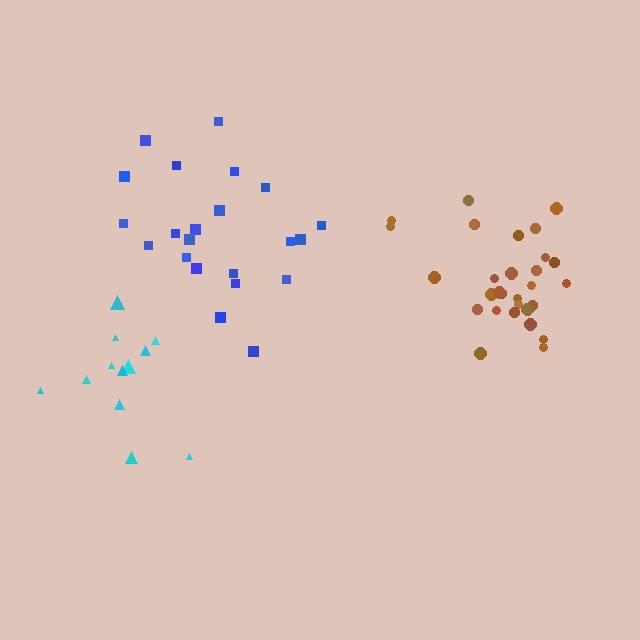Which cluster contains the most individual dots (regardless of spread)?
Brown (30).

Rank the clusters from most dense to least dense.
brown, blue, cyan.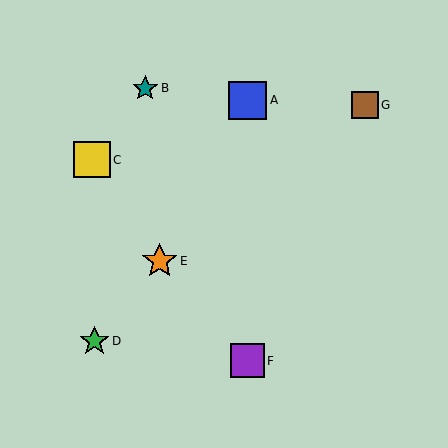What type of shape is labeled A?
Shape A is a blue square.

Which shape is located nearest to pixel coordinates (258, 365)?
The purple square (labeled F) at (247, 361) is nearest to that location.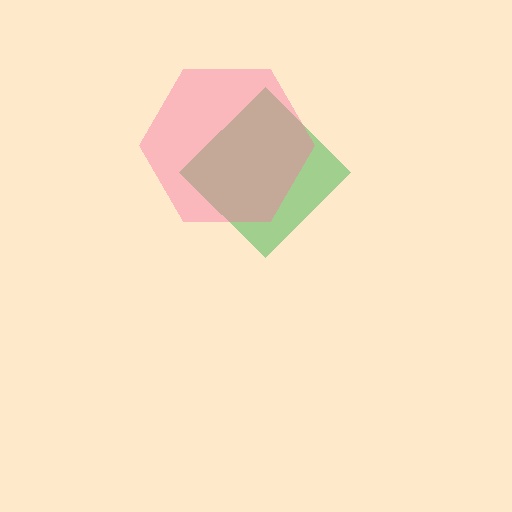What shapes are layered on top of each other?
The layered shapes are: a green diamond, a pink hexagon.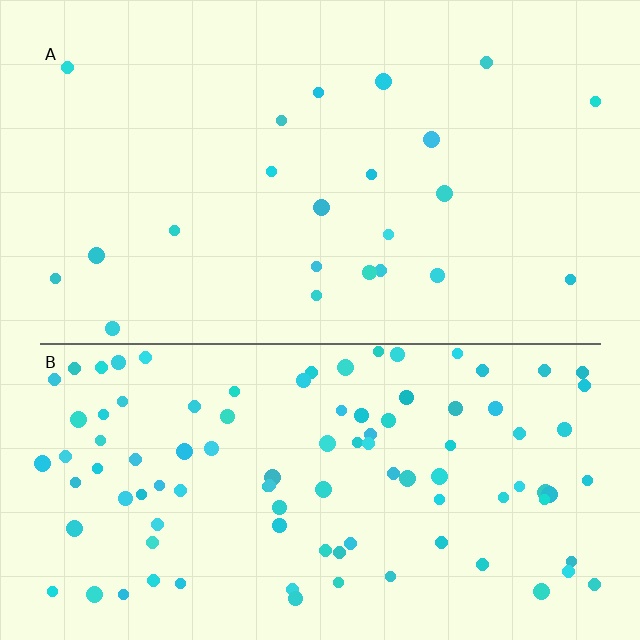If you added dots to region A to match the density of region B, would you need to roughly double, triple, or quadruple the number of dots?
Approximately quadruple.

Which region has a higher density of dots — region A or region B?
B (the bottom).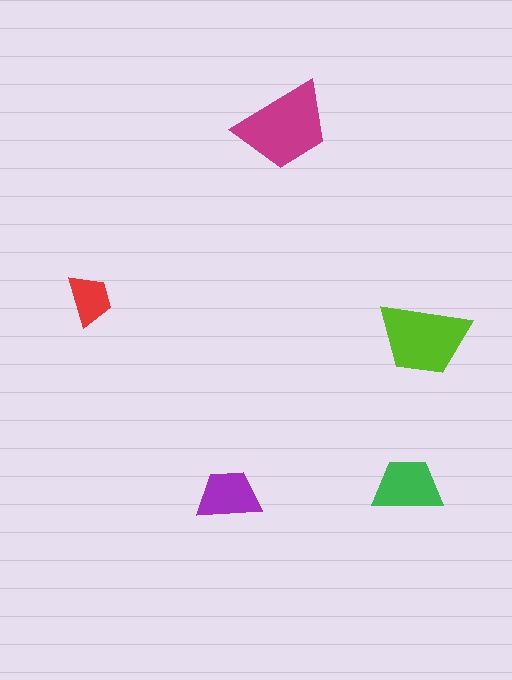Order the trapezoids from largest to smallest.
the magenta one, the lime one, the green one, the purple one, the red one.